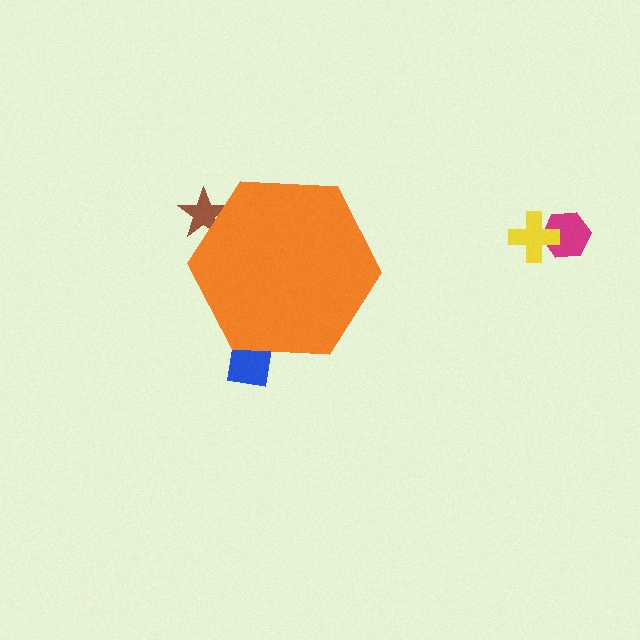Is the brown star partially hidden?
Yes, the brown star is partially hidden behind the orange hexagon.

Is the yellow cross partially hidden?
No, the yellow cross is fully visible.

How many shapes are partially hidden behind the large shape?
2 shapes are partially hidden.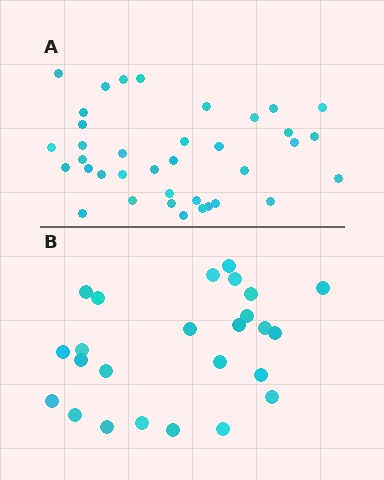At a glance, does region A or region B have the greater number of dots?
Region A (the top region) has more dots.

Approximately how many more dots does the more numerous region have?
Region A has roughly 12 or so more dots than region B.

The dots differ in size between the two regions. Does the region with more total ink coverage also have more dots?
No. Region B has more total ink coverage because its dots are larger, but region A actually contains more individual dots. Total area can be misleading — the number of items is what matters here.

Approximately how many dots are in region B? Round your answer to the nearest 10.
About 20 dots. (The exact count is 25, which rounds to 20.)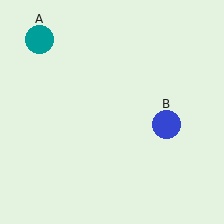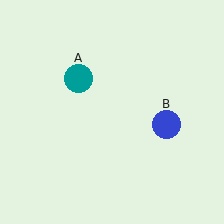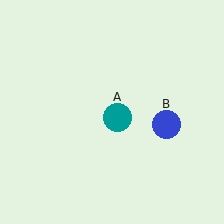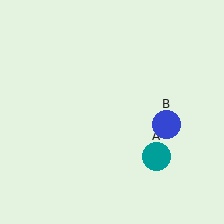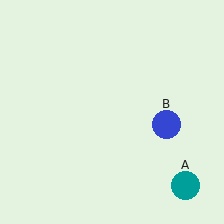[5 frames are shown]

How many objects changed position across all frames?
1 object changed position: teal circle (object A).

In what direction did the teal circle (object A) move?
The teal circle (object A) moved down and to the right.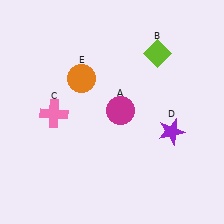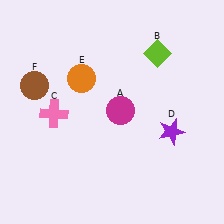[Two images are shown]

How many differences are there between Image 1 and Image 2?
There is 1 difference between the two images.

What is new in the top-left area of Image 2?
A brown circle (F) was added in the top-left area of Image 2.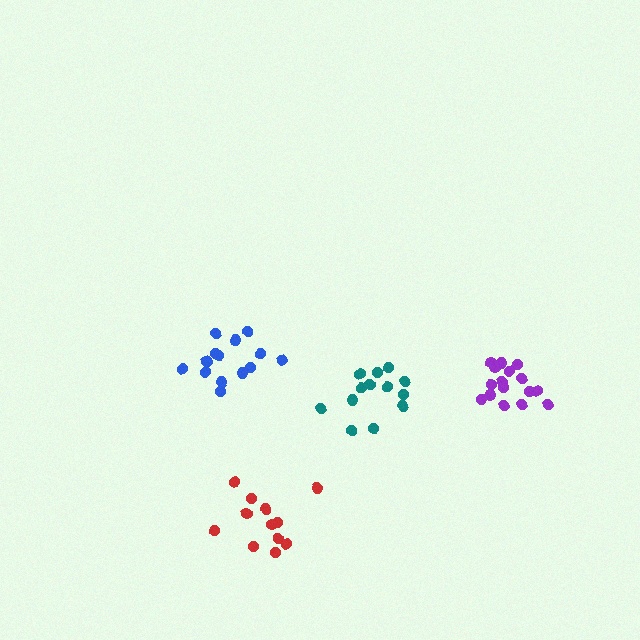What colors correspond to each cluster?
The clusters are colored: red, blue, purple, teal.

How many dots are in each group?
Group 1: 12 dots, Group 2: 15 dots, Group 3: 17 dots, Group 4: 13 dots (57 total).